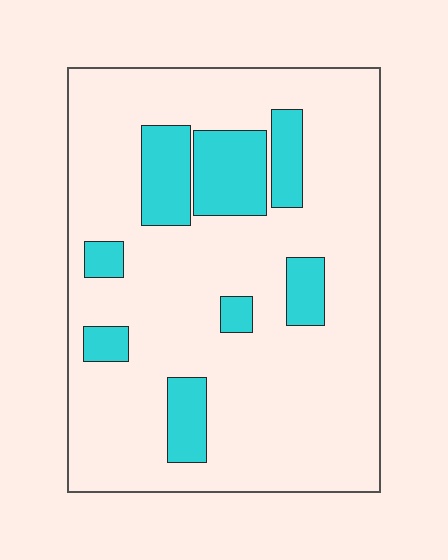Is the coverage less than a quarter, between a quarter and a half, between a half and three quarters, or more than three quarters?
Less than a quarter.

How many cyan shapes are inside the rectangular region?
8.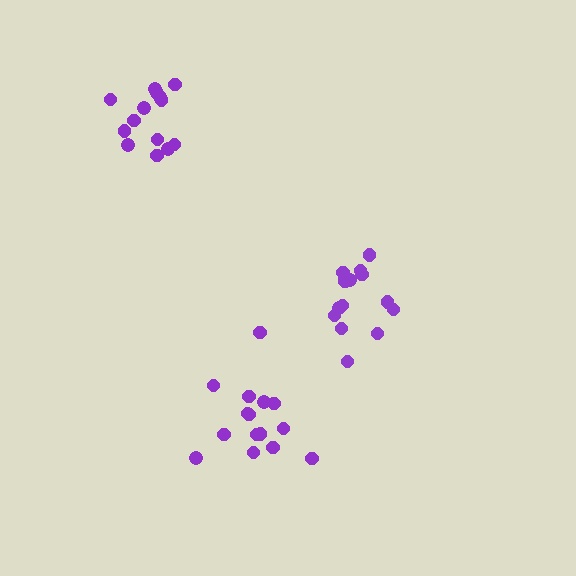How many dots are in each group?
Group 1: 15 dots, Group 2: 14 dots, Group 3: 15 dots (44 total).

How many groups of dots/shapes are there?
There are 3 groups.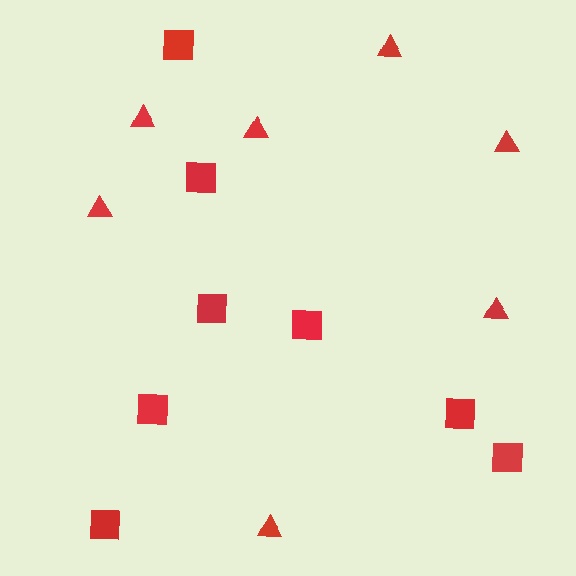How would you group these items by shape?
There are 2 groups: one group of squares (8) and one group of triangles (7).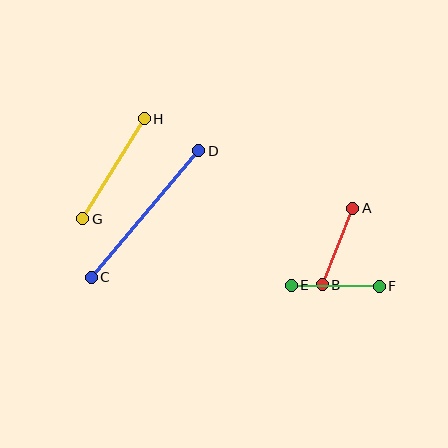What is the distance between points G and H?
The distance is approximately 117 pixels.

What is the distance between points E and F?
The distance is approximately 88 pixels.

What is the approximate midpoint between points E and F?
The midpoint is at approximately (335, 286) pixels.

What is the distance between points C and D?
The distance is approximately 166 pixels.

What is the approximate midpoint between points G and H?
The midpoint is at approximately (114, 169) pixels.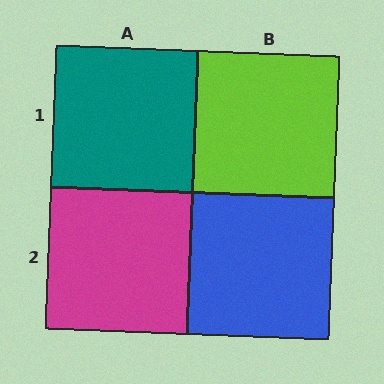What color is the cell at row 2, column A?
Magenta.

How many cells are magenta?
1 cell is magenta.